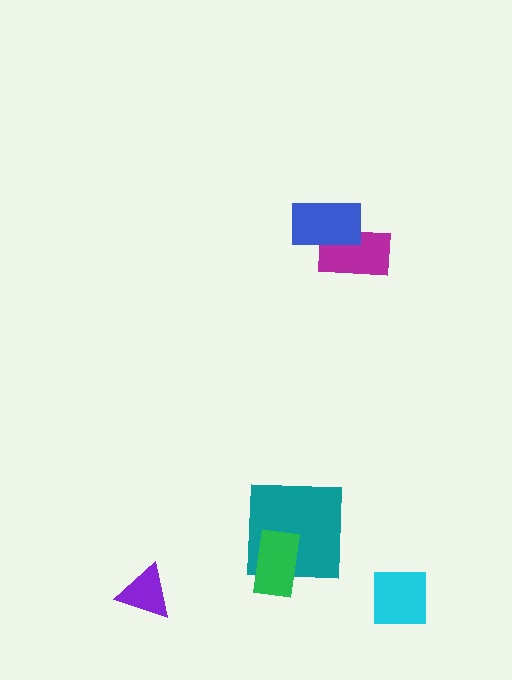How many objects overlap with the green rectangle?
1 object overlaps with the green rectangle.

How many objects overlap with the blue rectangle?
1 object overlaps with the blue rectangle.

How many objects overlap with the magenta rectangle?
1 object overlaps with the magenta rectangle.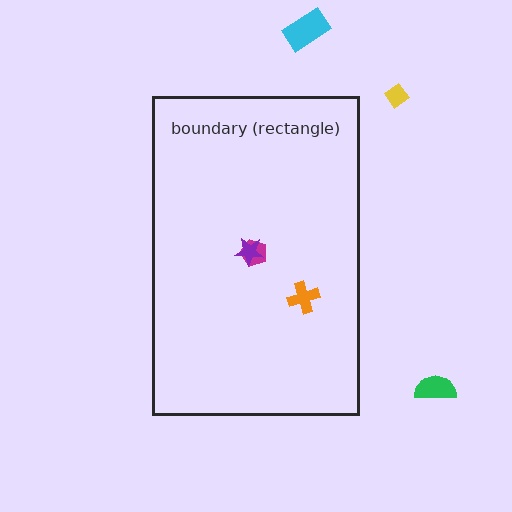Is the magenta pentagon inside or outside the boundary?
Inside.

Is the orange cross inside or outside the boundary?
Inside.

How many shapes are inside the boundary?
3 inside, 3 outside.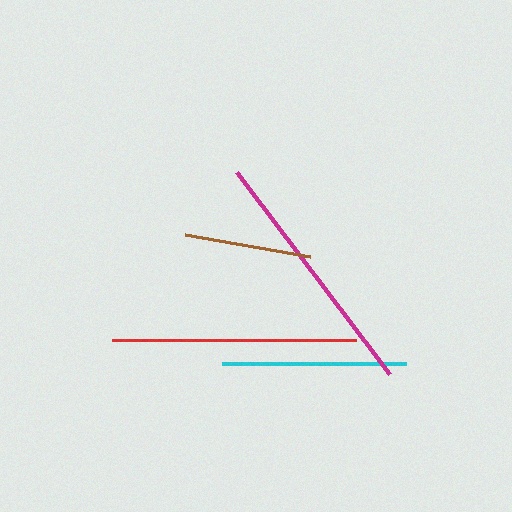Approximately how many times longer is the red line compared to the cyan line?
The red line is approximately 1.3 times the length of the cyan line.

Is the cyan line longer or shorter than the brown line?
The cyan line is longer than the brown line.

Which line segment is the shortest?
The brown line is the shortest at approximately 127 pixels.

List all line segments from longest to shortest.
From longest to shortest: magenta, red, cyan, brown.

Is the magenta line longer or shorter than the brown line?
The magenta line is longer than the brown line.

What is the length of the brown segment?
The brown segment is approximately 127 pixels long.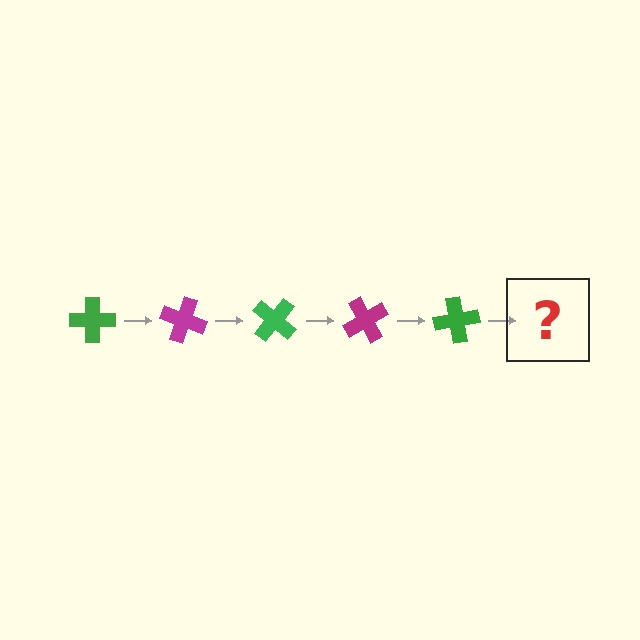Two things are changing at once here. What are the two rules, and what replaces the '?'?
The two rules are that it rotates 20 degrees each step and the color cycles through green and magenta. The '?' should be a magenta cross, rotated 100 degrees from the start.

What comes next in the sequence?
The next element should be a magenta cross, rotated 100 degrees from the start.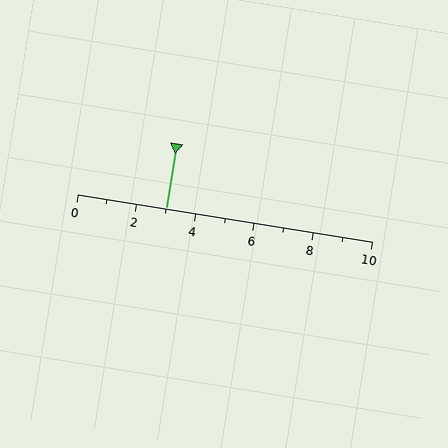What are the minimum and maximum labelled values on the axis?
The axis runs from 0 to 10.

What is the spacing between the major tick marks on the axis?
The major ticks are spaced 2 apart.